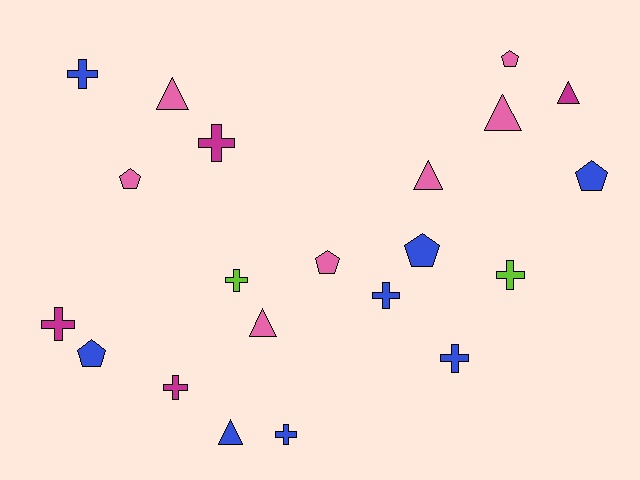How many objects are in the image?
There are 21 objects.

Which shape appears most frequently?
Cross, with 9 objects.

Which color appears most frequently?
Blue, with 8 objects.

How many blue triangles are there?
There is 1 blue triangle.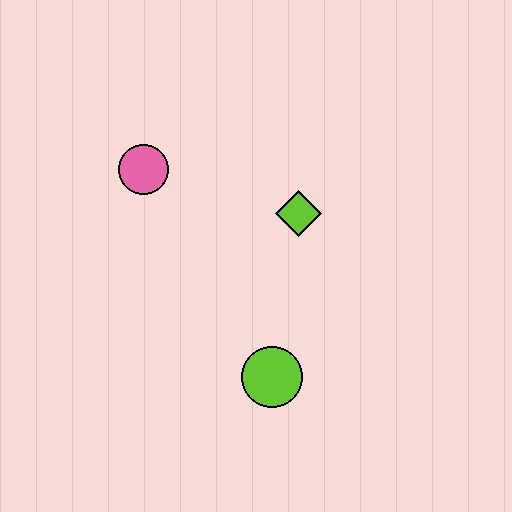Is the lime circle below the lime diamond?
Yes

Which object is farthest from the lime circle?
The pink circle is farthest from the lime circle.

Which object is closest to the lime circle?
The lime diamond is closest to the lime circle.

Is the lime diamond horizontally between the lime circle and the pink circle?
No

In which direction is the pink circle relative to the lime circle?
The pink circle is above the lime circle.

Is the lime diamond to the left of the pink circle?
No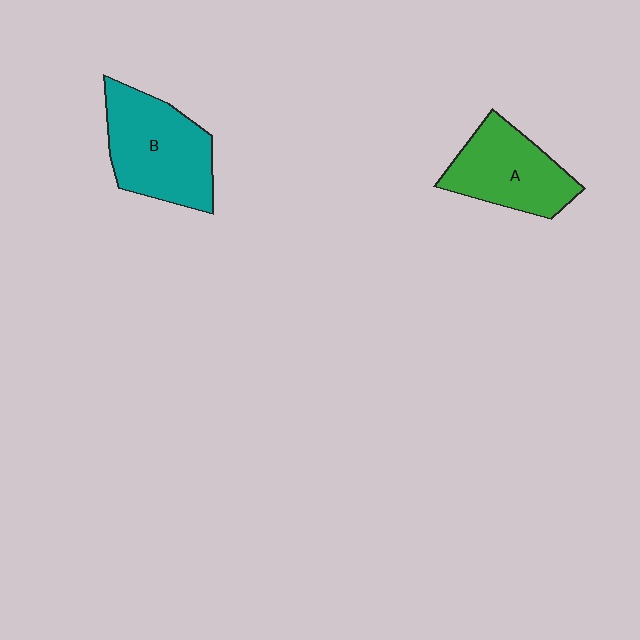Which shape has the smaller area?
Shape A (green).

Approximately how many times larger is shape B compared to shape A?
Approximately 1.2 times.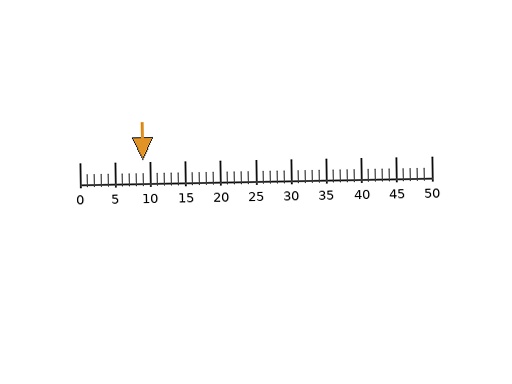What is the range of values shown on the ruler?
The ruler shows values from 0 to 50.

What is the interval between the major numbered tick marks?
The major tick marks are spaced 5 units apart.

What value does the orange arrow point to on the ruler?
The orange arrow points to approximately 9.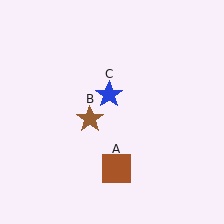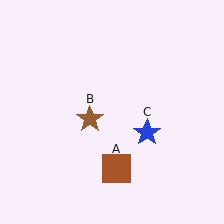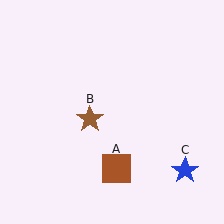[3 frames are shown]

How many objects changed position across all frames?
1 object changed position: blue star (object C).